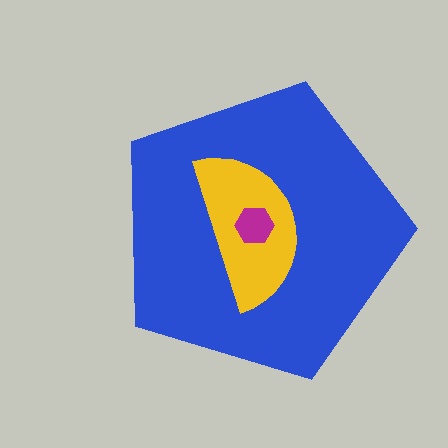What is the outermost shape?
The blue pentagon.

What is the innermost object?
The magenta hexagon.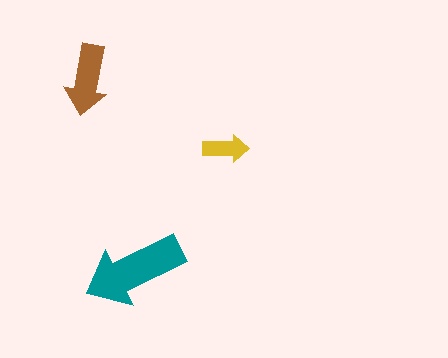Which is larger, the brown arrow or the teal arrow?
The teal one.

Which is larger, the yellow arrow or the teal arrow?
The teal one.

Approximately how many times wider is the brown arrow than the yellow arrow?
About 1.5 times wider.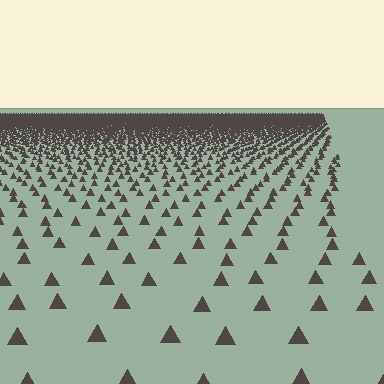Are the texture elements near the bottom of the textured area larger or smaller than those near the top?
Larger. Near the bottom, elements are closer to the viewer and appear at a bigger on-screen size.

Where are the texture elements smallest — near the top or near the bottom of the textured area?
Near the top.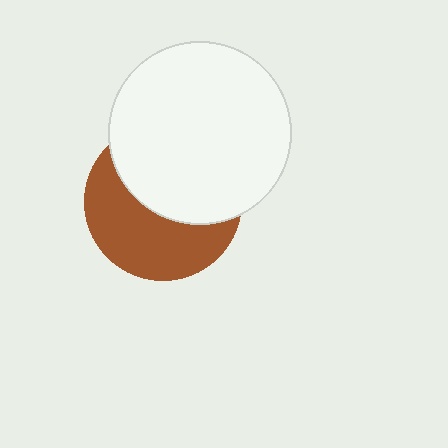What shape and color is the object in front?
The object in front is a white circle.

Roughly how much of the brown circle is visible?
About half of it is visible (roughly 49%).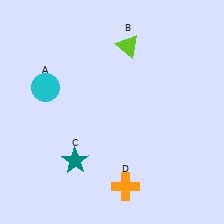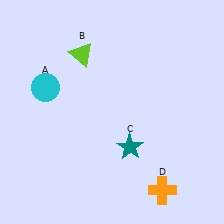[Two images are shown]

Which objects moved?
The objects that moved are: the lime triangle (B), the teal star (C), the orange cross (D).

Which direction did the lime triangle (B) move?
The lime triangle (B) moved left.